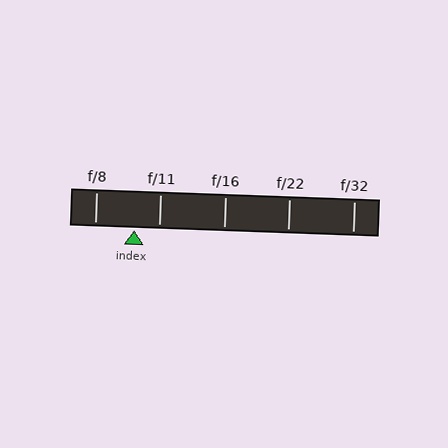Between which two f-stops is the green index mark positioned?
The index mark is between f/8 and f/11.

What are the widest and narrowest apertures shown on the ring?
The widest aperture shown is f/8 and the narrowest is f/32.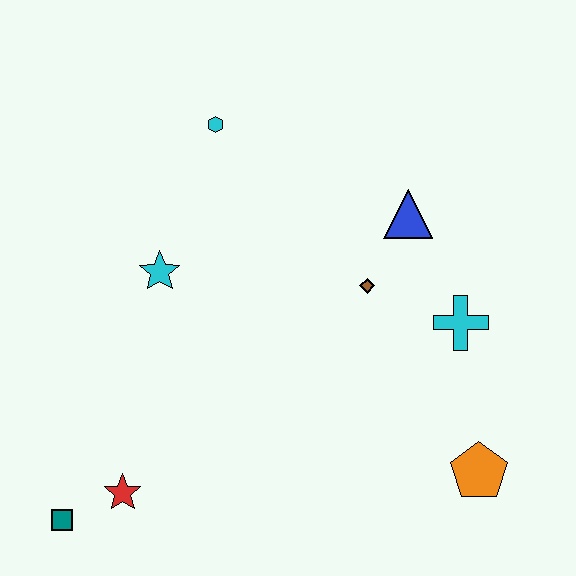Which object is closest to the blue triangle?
The brown diamond is closest to the blue triangle.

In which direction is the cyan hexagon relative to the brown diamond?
The cyan hexagon is above the brown diamond.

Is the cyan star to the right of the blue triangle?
No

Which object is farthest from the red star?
The blue triangle is farthest from the red star.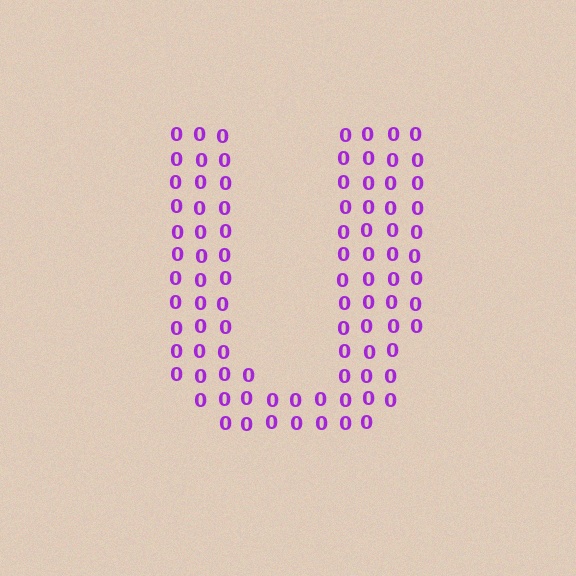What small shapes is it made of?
It is made of small digit 0's.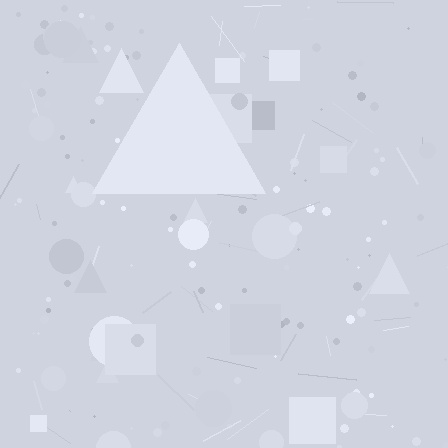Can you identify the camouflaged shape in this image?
The camouflaged shape is a triangle.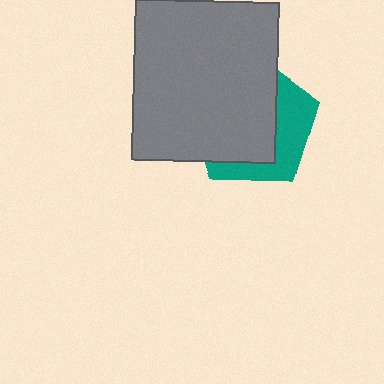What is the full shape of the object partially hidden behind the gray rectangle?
The partially hidden object is a teal pentagon.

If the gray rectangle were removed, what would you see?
You would see the complete teal pentagon.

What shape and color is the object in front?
The object in front is a gray rectangle.